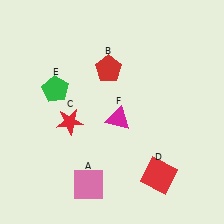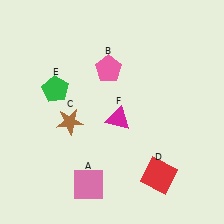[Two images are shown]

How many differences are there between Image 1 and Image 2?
There are 2 differences between the two images.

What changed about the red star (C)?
In Image 1, C is red. In Image 2, it changed to brown.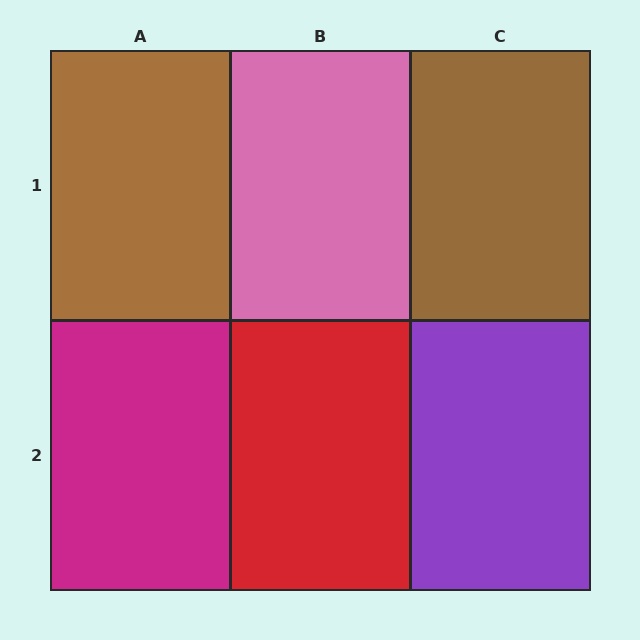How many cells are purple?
1 cell is purple.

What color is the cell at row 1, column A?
Brown.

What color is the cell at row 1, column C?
Brown.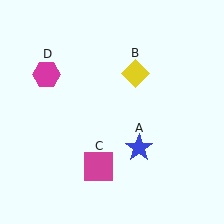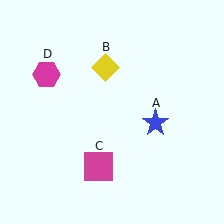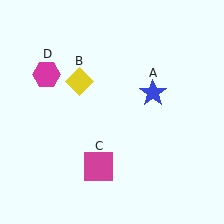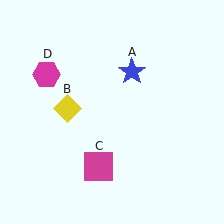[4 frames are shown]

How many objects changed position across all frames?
2 objects changed position: blue star (object A), yellow diamond (object B).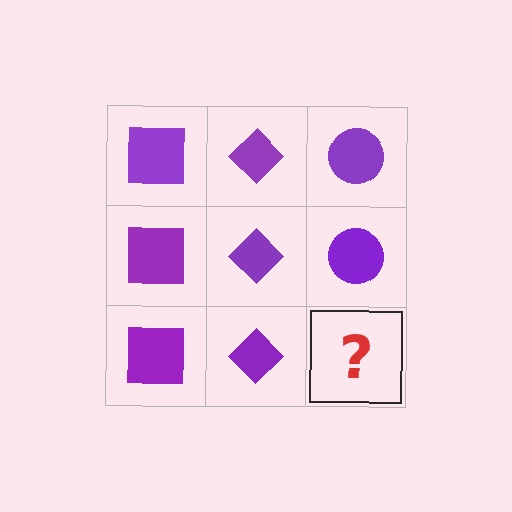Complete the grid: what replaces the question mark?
The question mark should be replaced with a purple circle.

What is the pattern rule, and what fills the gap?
The rule is that each column has a consistent shape. The gap should be filled with a purple circle.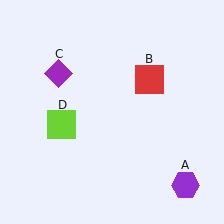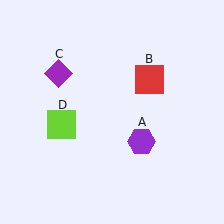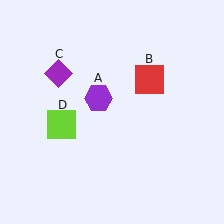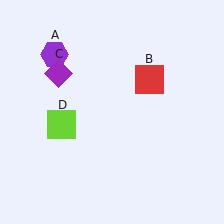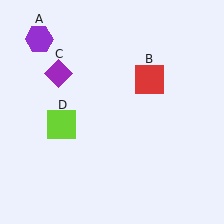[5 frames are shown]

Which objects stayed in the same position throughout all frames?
Red square (object B) and purple diamond (object C) and lime square (object D) remained stationary.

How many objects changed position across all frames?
1 object changed position: purple hexagon (object A).